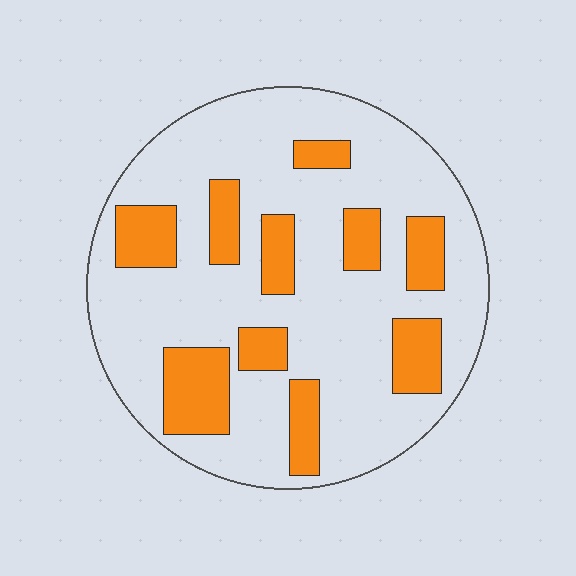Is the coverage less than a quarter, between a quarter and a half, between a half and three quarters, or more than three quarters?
Less than a quarter.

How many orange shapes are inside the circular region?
10.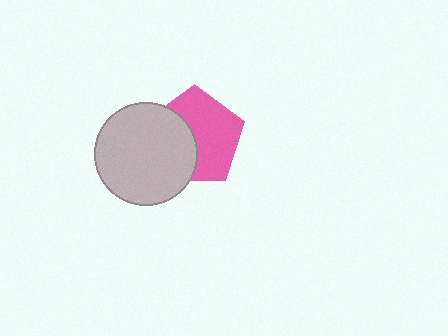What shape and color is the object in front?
The object in front is a light gray circle.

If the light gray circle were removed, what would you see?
You would see the complete pink pentagon.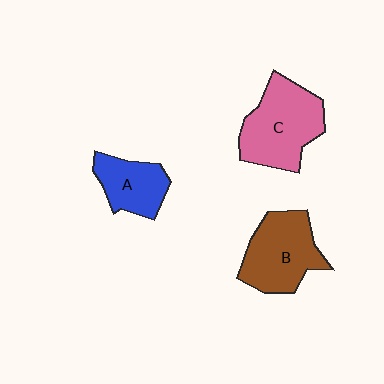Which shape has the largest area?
Shape C (pink).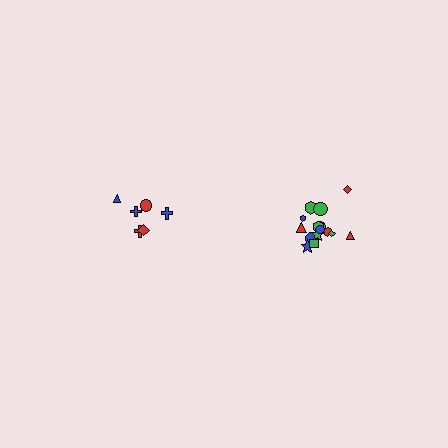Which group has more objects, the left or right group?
The right group.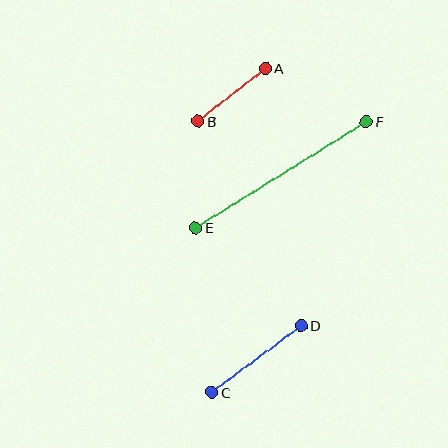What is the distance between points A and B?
The distance is approximately 86 pixels.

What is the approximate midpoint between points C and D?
The midpoint is at approximately (257, 359) pixels.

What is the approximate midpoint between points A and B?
The midpoint is at approximately (232, 95) pixels.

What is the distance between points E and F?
The distance is approximately 201 pixels.